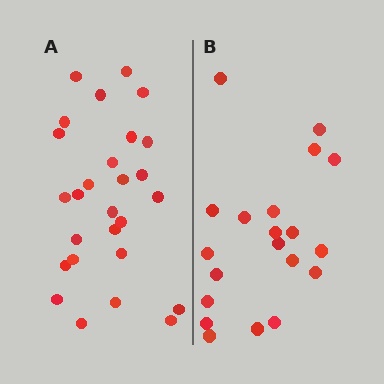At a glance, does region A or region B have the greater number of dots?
Region A (the left region) has more dots.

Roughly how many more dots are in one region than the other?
Region A has roughly 8 or so more dots than region B.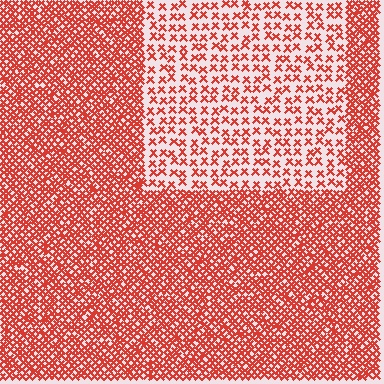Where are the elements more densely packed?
The elements are more densely packed outside the rectangle boundary.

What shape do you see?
I see a rectangle.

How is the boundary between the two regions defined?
The boundary is defined by a change in element density (approximately 2.6x ratio). All elements are the same color, size, and shape.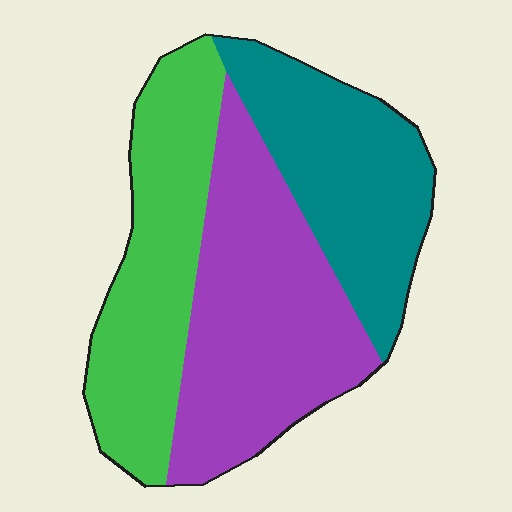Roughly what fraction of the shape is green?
Green covers about 30% of the shape.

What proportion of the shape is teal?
Teal covers 29% of the shape.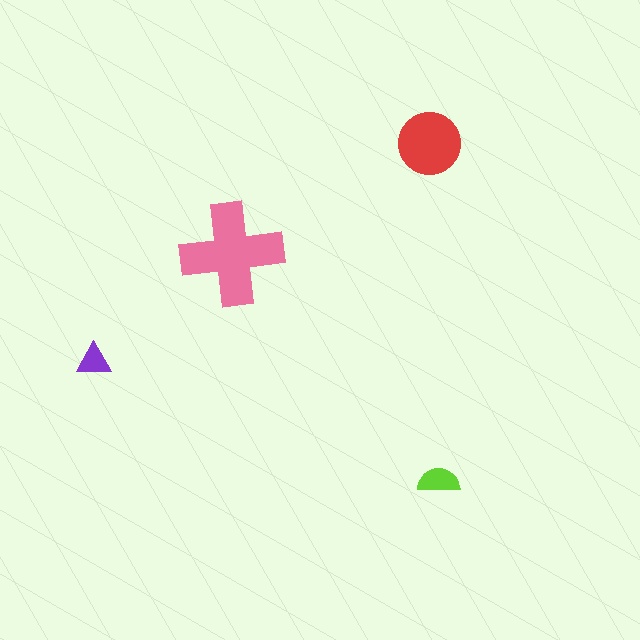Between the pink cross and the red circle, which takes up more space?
The pink cross.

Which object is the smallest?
The purple triangle.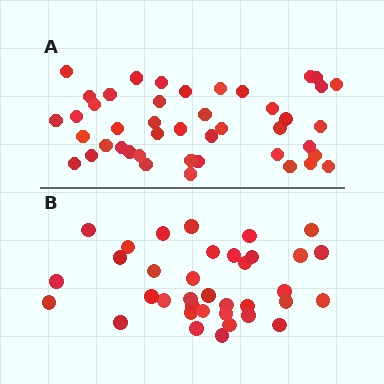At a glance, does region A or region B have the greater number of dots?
Region A (the top region) has more dots.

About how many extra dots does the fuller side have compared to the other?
Region A has roughly 8 or so more dots than region B.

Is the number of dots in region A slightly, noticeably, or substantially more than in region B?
Region A has only slightly more — the two regions are fairly close. The ratio is roughly 1.2 to 1.